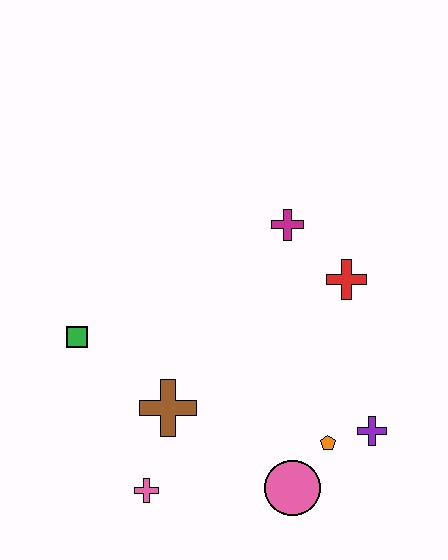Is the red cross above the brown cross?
Yes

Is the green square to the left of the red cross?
Yes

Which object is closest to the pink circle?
The orange pentagon is closest to the pink circle.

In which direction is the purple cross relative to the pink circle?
The purple cross is to the right of the pink circle.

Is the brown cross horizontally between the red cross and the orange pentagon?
No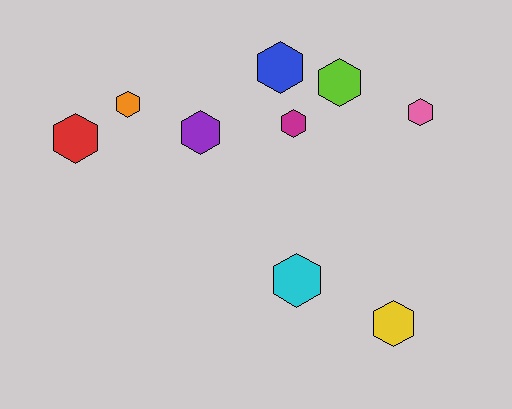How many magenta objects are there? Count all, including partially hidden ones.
There is 1 magenta object.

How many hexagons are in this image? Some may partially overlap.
There are 9 hexagons.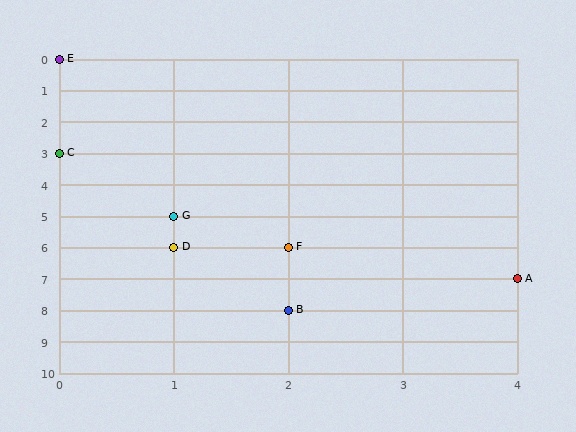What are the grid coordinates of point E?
Point E is at grid coordinates (0, 0).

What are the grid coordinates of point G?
Point G is at grid coordinates (1, 5).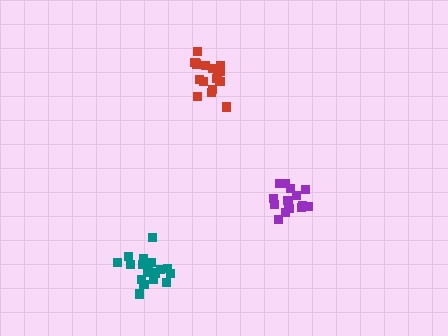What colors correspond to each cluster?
The clusters are colored: purple, red, teal.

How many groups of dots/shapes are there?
There are 3 groups.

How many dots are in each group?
Group 1: 15 dots, Group 2: 18 dots, Group 3: 19 dots (52 total).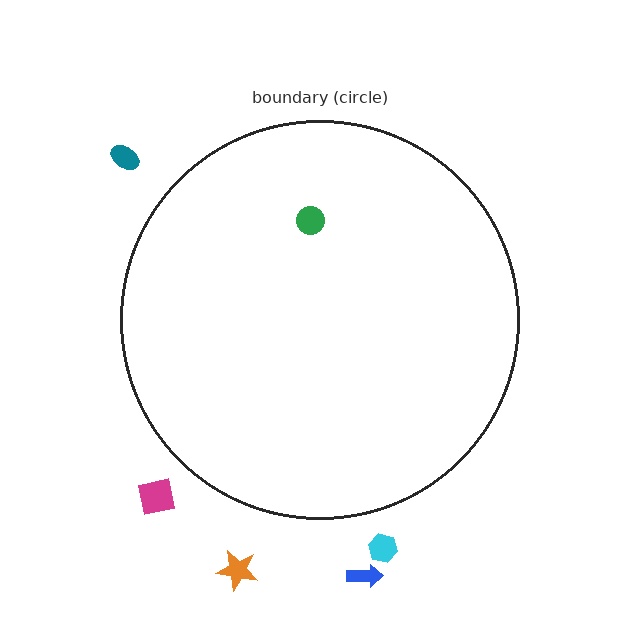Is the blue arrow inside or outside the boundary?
Outside.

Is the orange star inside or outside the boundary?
Outside.